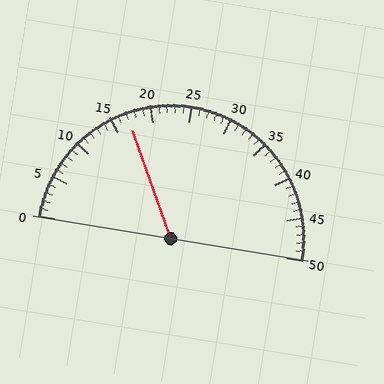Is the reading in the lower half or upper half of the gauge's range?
The reading is in the lower half of the range (0 to 50).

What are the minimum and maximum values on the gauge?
The gauge ranges from 0 to 50.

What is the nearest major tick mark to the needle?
The nearest major tick mark is 15.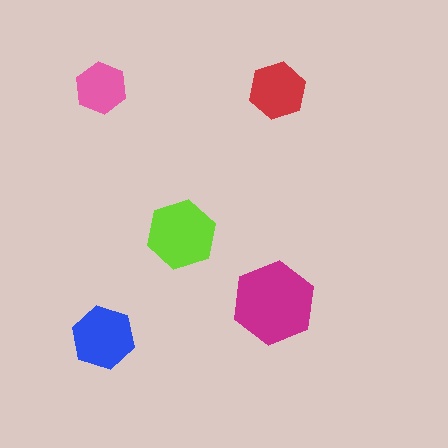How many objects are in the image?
There are 5 objects in the image.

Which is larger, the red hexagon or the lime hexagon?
The lime one.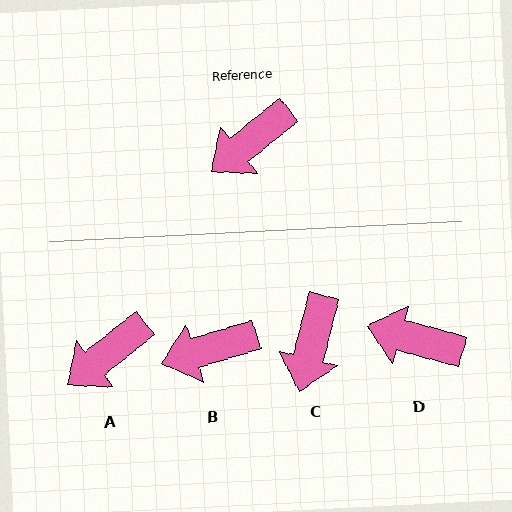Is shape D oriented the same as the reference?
No, it is off by about 54 degrees.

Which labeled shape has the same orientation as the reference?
A.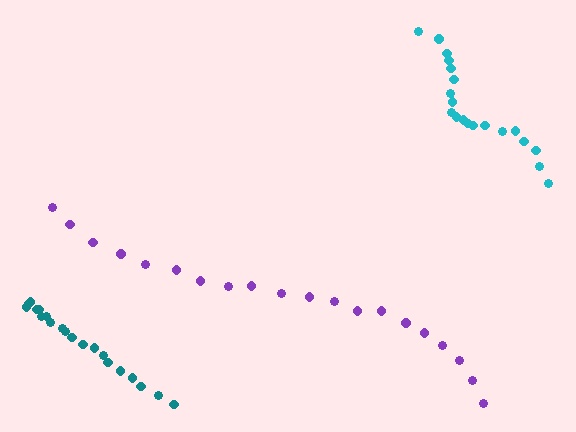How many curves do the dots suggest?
There are 3 distinct paths.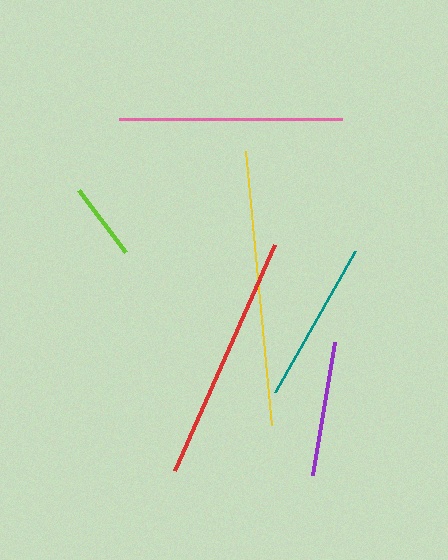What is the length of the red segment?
The red segment is approximately 247 pixels long.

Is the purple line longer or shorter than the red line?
The red line is longer than the purple line.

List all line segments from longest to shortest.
From longest to shortest: yellow, red, pink, teal, purple, lime.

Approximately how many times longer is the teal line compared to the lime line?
The teal line is approximately 2.1 times the length of the lime line.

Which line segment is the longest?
The yellow line is the longest at approximately 276 pixels.